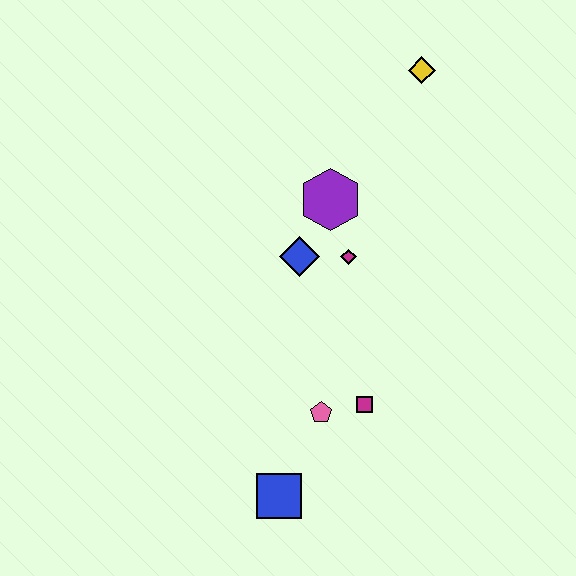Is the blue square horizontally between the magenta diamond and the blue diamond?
No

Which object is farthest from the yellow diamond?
The blue square is farthest from the yellow diamond.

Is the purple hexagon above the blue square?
Yes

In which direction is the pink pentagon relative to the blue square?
The pink pentagon is above the blue square.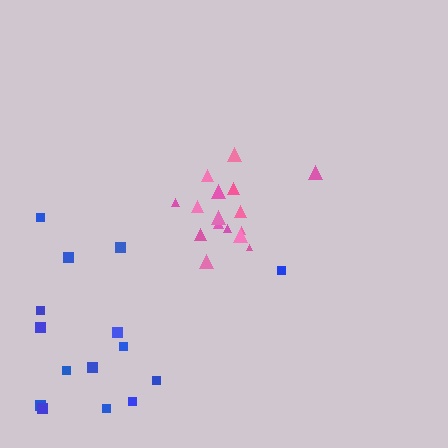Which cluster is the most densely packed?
Pink.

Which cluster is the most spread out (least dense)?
Blue.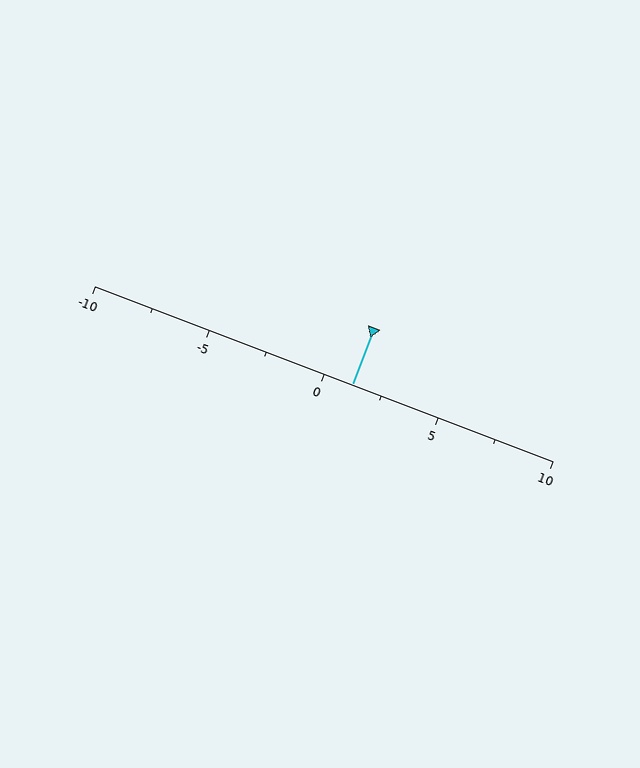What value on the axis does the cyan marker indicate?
The marker indicates approximately 1.2.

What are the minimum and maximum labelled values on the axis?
The axis runs from -10 to 10.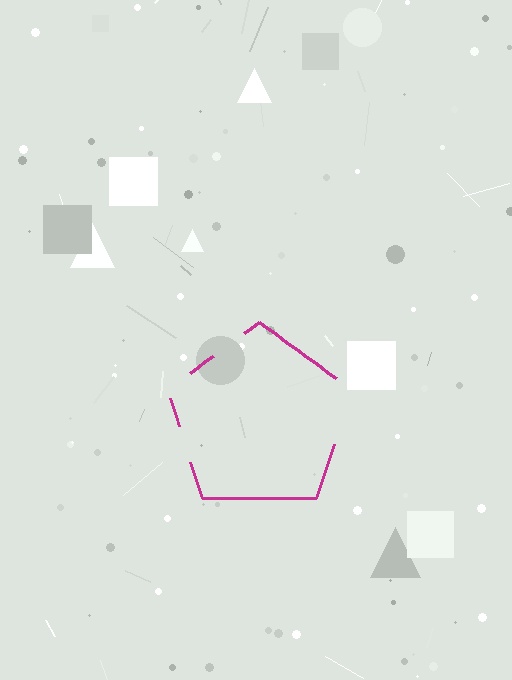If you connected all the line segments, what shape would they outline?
They would outline a pentagon.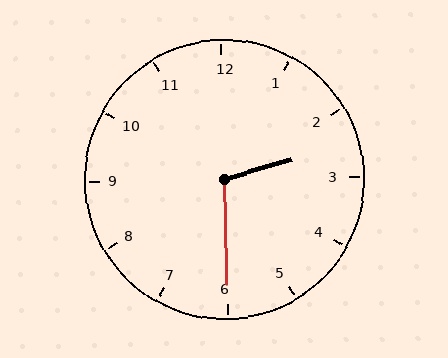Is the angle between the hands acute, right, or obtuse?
It is obtuse.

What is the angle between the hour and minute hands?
Approximately 105 degrees.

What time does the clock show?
2:30.